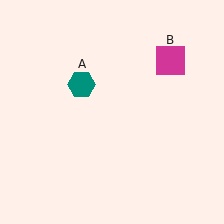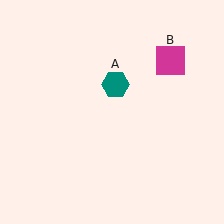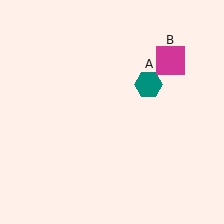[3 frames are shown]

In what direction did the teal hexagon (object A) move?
The teal hexagon (object A) moved right.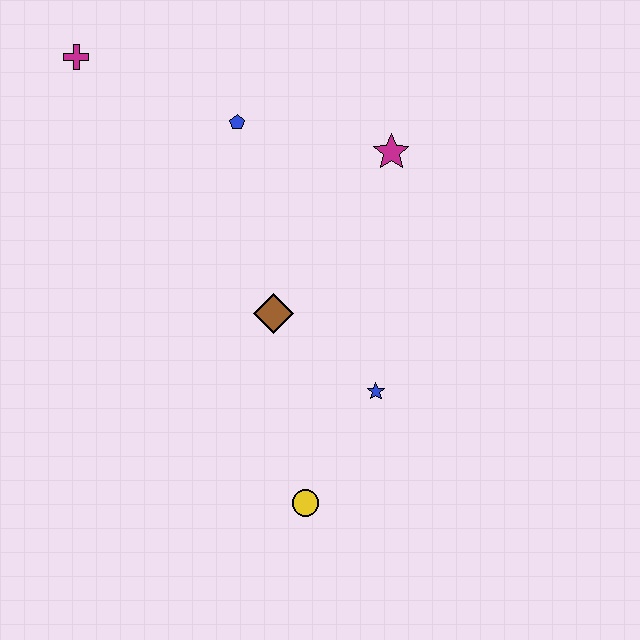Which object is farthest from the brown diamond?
The magenta cross is farthest from the brown diamond.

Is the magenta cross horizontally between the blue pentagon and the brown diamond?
No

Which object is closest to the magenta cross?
The blue pentagon is closest to the magenta cross.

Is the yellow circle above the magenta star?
No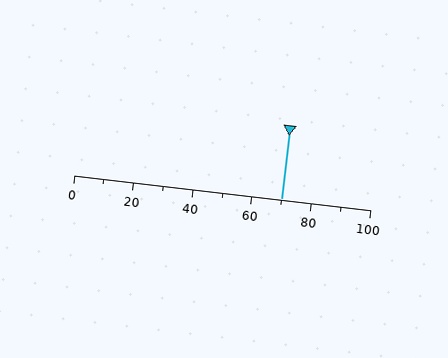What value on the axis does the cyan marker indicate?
The marker indicates approximately 70.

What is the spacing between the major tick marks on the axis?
The major ticks are spaced 20 apart.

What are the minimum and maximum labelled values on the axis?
The axis runs from 0 to 100.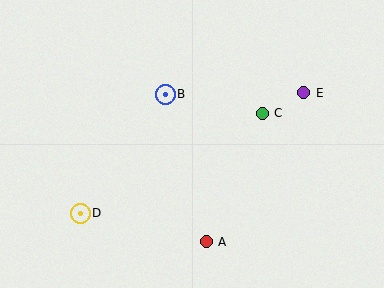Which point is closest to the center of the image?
Point B at (165, 94) is closest to the center.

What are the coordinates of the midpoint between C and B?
The midpoint between C and B is at (214, 104).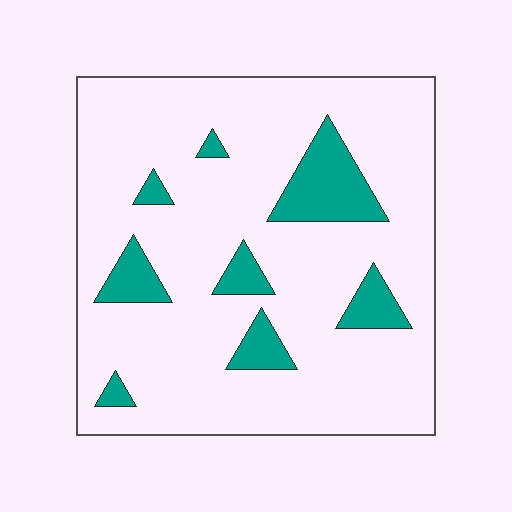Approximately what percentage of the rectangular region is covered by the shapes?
Approximately 15%.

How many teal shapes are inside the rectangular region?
8.